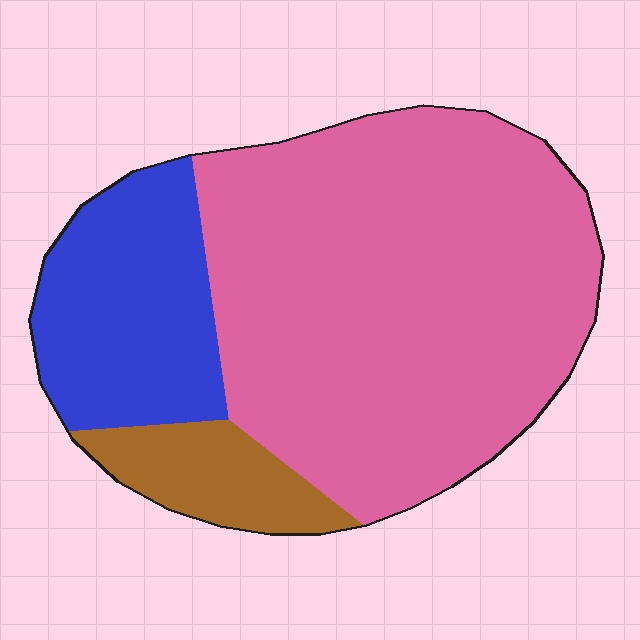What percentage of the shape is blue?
Blue covers 22% of the shape.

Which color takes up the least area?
Brown, at roughly 10%.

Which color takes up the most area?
Pink, at roughly 70%.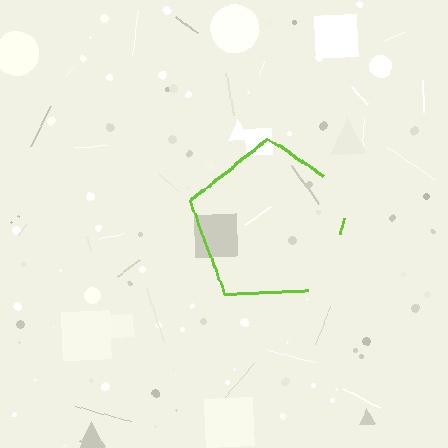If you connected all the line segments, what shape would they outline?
They would outline a pentagon.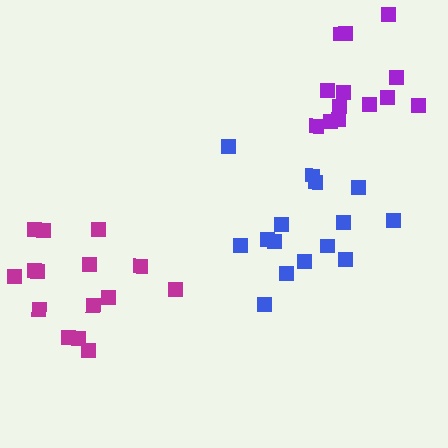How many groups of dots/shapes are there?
There are 3 groups.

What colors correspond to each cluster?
The clusters are colored: purple, blue, magenta.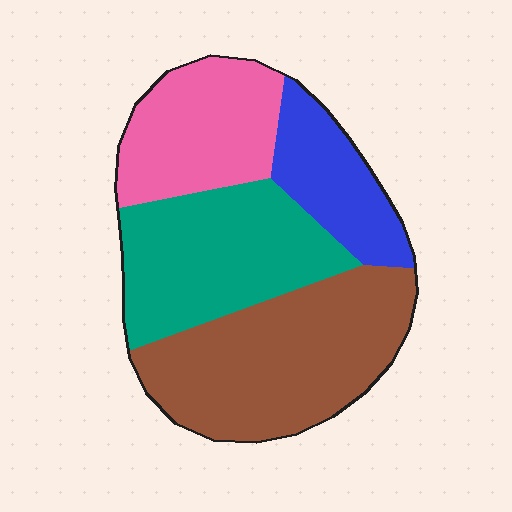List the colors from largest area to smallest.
From largest to smallest: brown, teal, pink, blue.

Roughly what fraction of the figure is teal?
Teal takes up between a quarter and a half of the figure.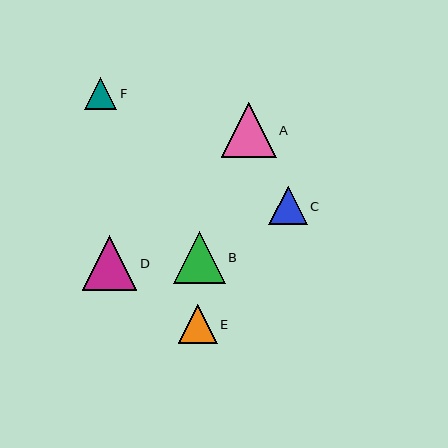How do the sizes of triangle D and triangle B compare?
Triangle D and triangle B are approximately the same size.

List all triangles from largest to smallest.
From largest to smallest: A, D, B, E, C, F.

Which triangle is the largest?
Triangle A is the largest with a size of approximately 55 pixels.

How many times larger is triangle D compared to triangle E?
Triangle D is approximately 1.4 times the size of triangle E.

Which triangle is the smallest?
Triangle F is the smallest with a size of approximately 32 pixels.